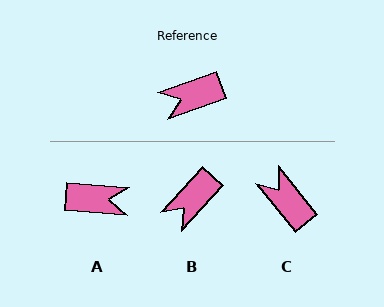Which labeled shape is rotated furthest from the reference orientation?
A, about 156 degrees away.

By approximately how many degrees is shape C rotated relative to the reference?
Approximately 72 degrees clockwise.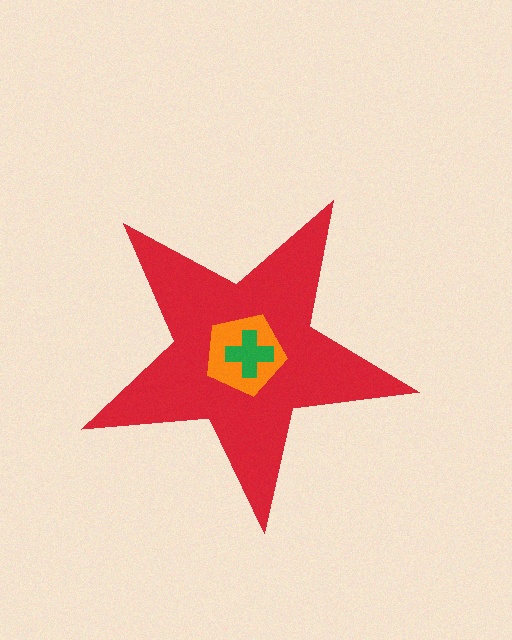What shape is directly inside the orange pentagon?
The green cross.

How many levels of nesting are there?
3.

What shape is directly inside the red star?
The orange pentagon.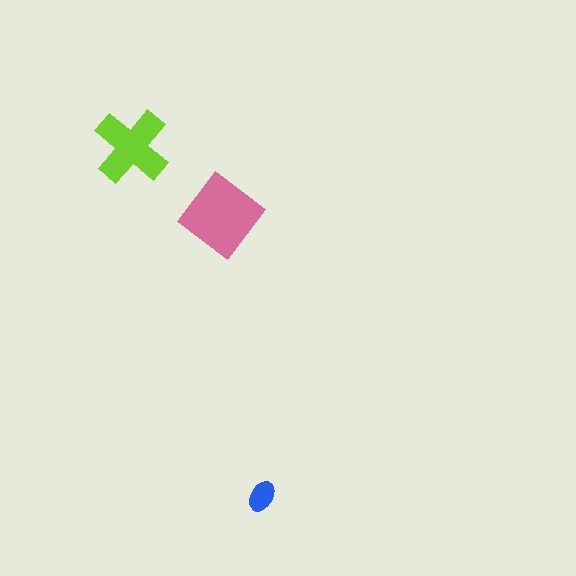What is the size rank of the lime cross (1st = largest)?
2nd.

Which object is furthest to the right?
The blue ellipse is rightmost.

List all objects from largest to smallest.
The pink diamond, the lime cross, the blue ellipse.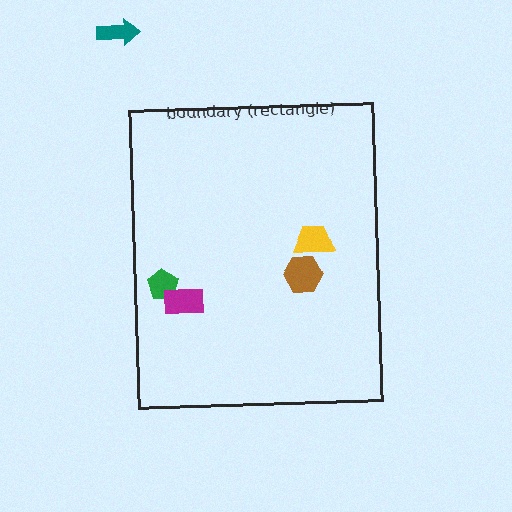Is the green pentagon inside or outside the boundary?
Inside.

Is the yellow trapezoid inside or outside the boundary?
Inside.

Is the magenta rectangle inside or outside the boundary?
Inside.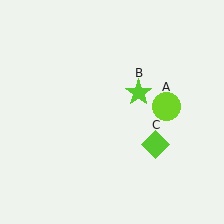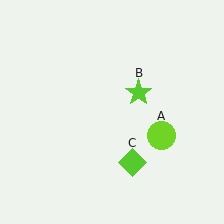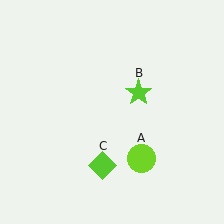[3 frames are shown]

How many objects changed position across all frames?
2 objects changed position: lime circle (object A), lime diamond (object C).